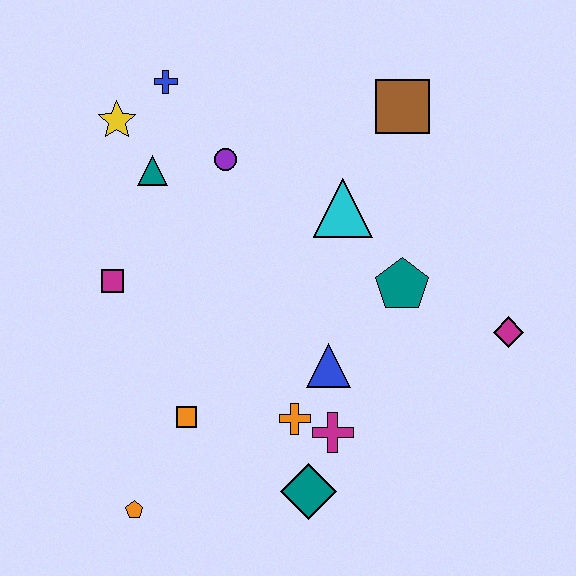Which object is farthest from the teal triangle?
The magenta diamond is farthest from the teal triangle.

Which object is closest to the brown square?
The cyan triangle is closest to the brown square.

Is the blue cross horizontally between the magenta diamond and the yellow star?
Yes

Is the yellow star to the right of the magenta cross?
No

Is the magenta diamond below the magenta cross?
No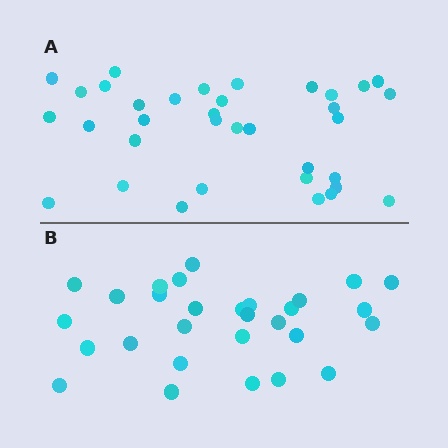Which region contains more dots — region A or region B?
Region A (the top region) has more dots.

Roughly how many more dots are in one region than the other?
Region A has about 6 more dots than region B.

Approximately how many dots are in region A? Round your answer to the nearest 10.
About 40 dots. (The exact count is 35, which rounds to 40.)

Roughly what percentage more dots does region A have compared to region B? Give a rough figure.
About 20% more.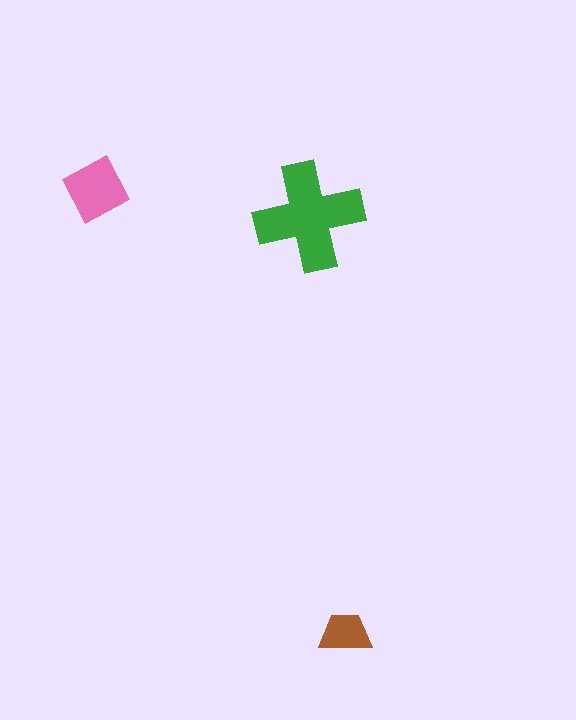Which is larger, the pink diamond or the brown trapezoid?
The pink diamond.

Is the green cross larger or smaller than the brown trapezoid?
Larger.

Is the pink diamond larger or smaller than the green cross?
Smaller.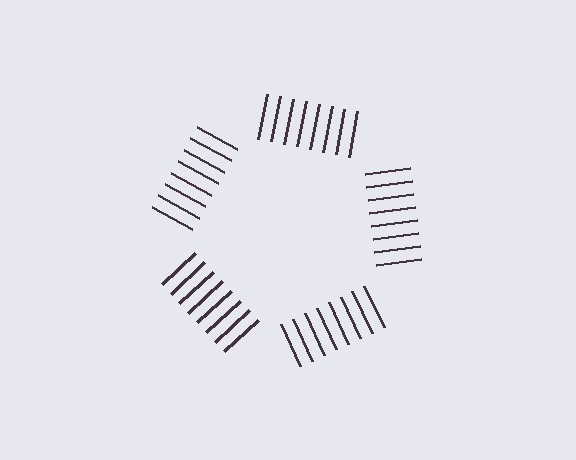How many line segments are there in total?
40 — 8 along each of the 5 edges.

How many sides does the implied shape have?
5 sides — the line-ends trace a pentagon.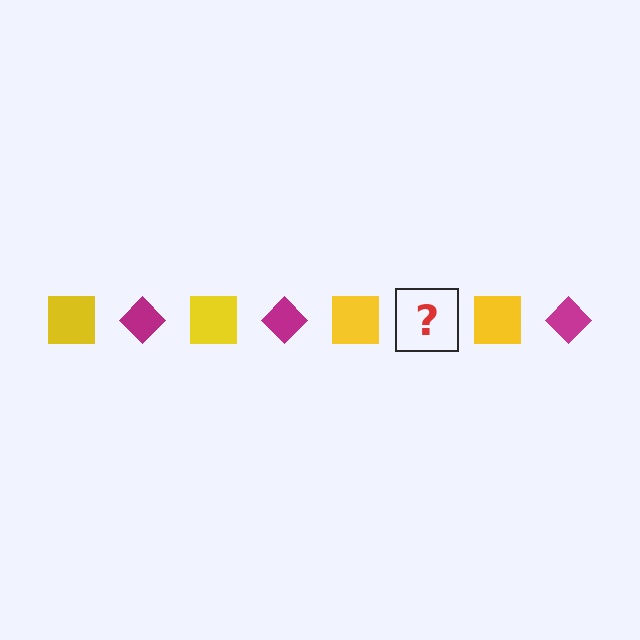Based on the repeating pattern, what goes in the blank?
The blank should be a magenta diamond.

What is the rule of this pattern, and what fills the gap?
The rule is that the pattern alternates between yellow square and magenta diamond. The gap should be filled with a magenta diamond.